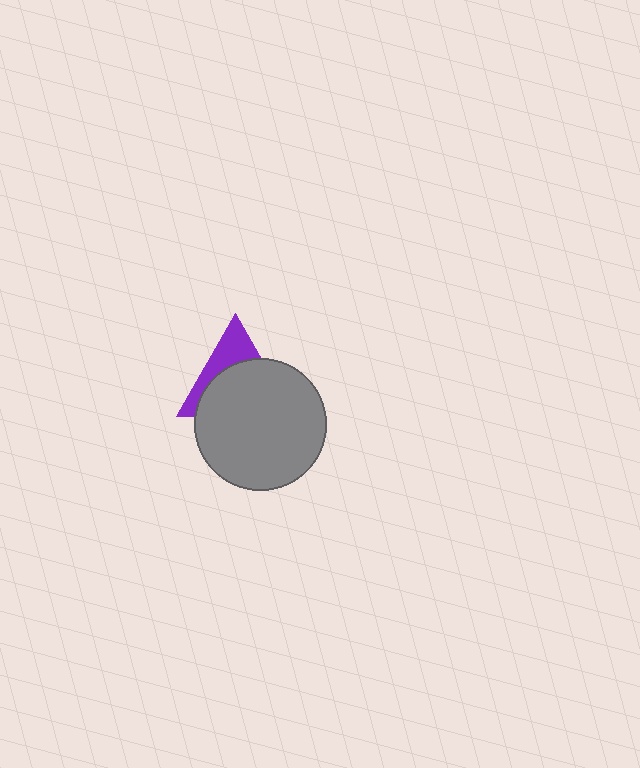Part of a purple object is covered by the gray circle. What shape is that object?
It is a triangle.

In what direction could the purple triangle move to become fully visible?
The purple triangle could move up. That would shift it out from behind the gray circle entirely.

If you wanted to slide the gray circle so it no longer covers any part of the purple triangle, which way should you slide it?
Slide it down — that is the most direct way to separate the two shapes.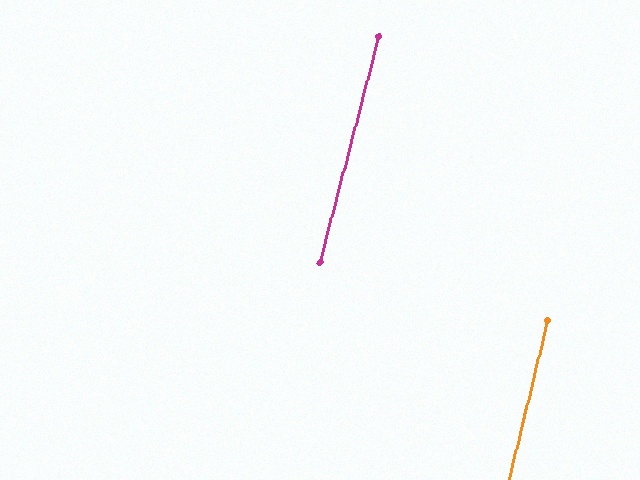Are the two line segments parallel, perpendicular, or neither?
Parallel — their directions differ by only 1.1°.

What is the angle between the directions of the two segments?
Approximately 1 degree.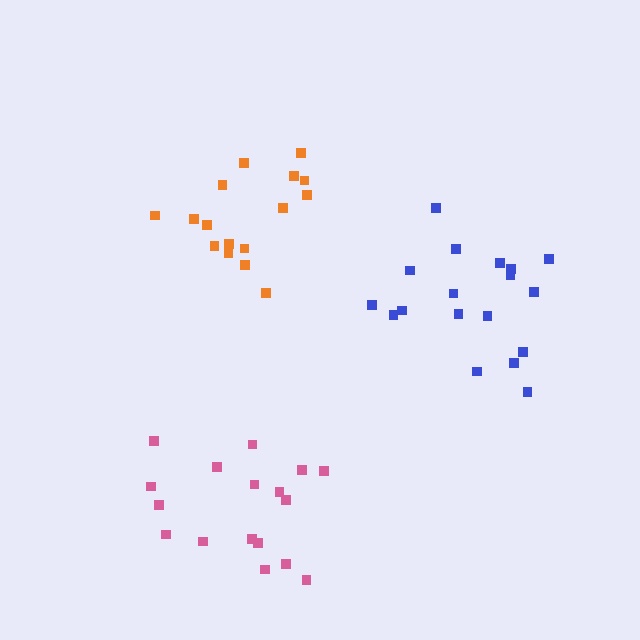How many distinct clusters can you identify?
There are 3 distinct clusters.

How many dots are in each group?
Group 1: 17 dots, Group 2: 18 dots, Group 3: 16 dots (51 total).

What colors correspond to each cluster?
The clusters are colored: pink, blue, orange.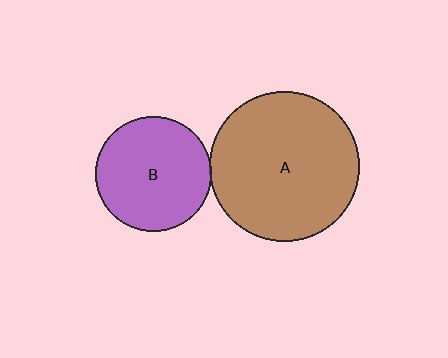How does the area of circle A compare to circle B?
Approximately 1.7 times.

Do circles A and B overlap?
Yes.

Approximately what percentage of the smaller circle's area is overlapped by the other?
Approximately 5%.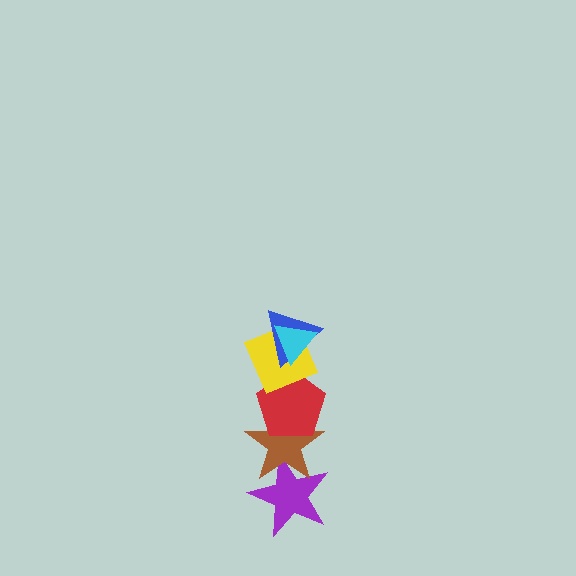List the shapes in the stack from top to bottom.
From top to bottom: the cyan triangle, the blue triangle, the yellow diamond, the red pentagon, the brown star, the purple star.